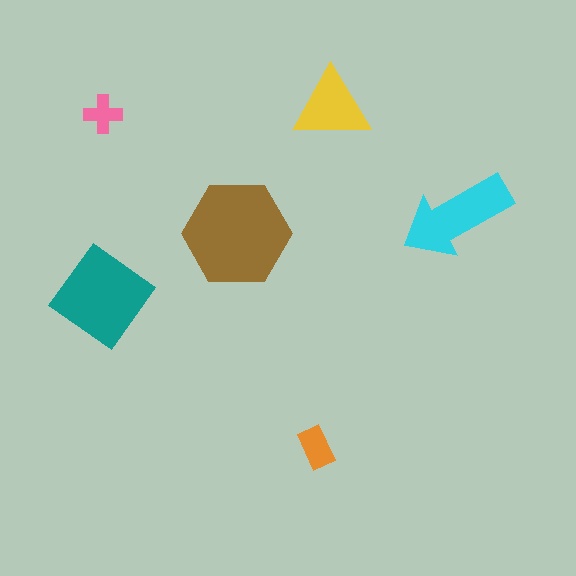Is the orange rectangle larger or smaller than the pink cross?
Larger.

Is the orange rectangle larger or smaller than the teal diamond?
Smaller.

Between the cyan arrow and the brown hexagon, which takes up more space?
The brown hexagon.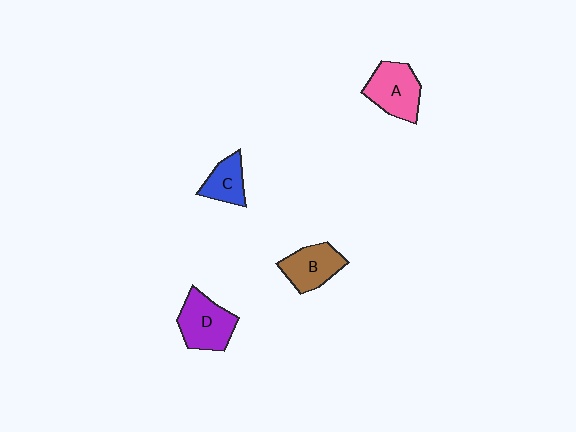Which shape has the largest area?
Shape D (purple).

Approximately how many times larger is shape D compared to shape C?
Approximately 1.6 times.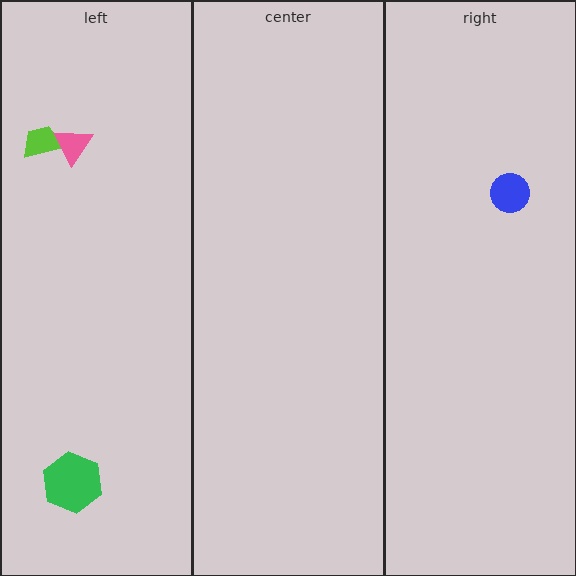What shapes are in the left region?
The green hexagon, the lime trapezoid, the pink triangle.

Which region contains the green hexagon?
The left region.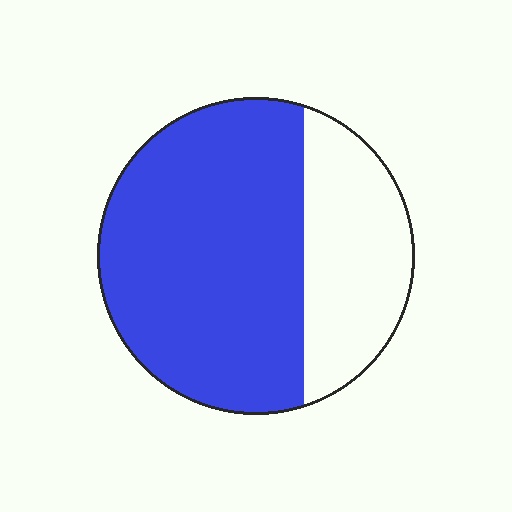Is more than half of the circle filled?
Yes.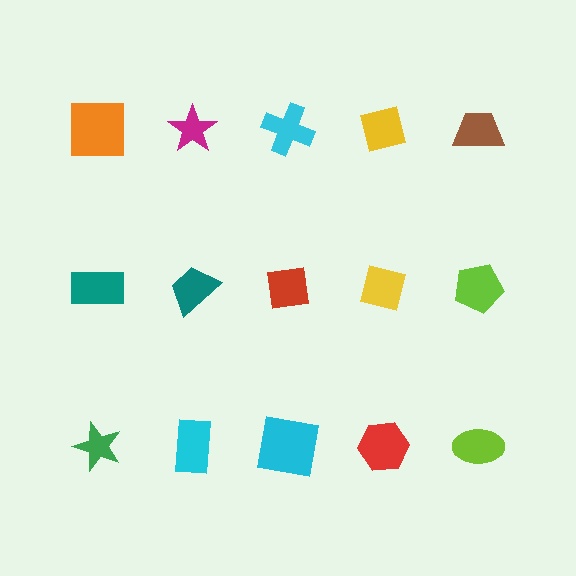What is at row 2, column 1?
A teal rectangle.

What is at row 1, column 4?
A yellow square.